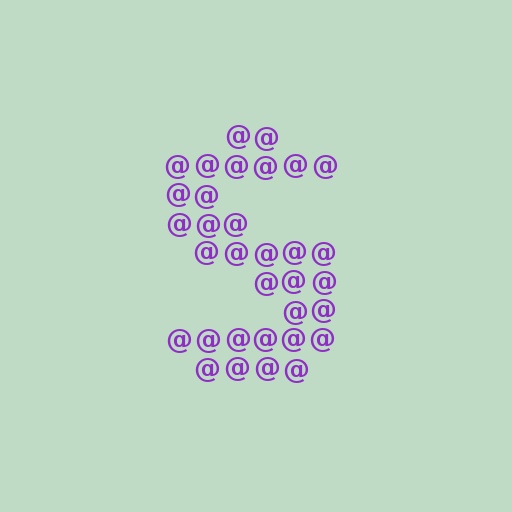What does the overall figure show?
The overall figure shows the letter S.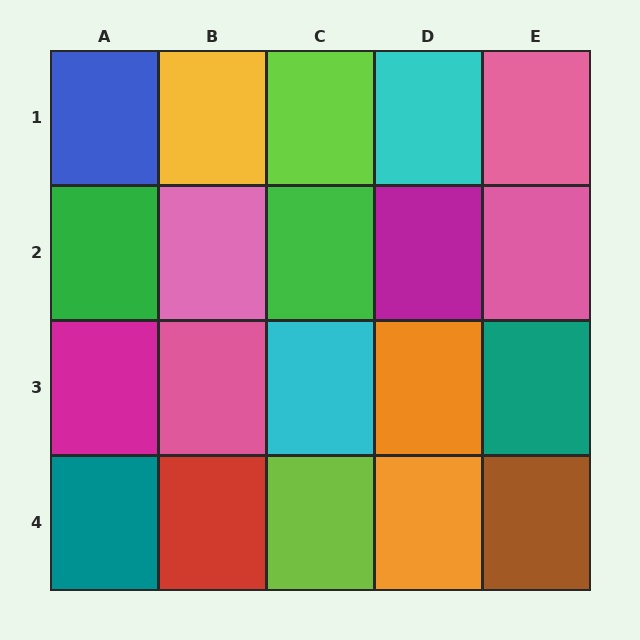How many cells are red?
1 cell is red.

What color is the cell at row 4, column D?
Orange.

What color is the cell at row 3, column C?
Cyan.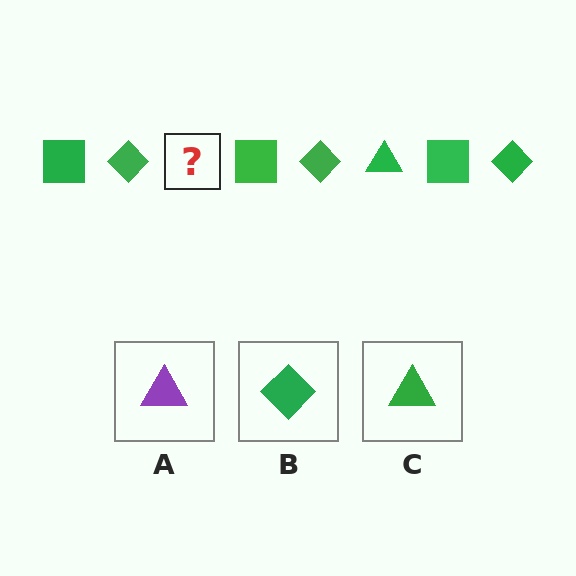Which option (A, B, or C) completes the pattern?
C.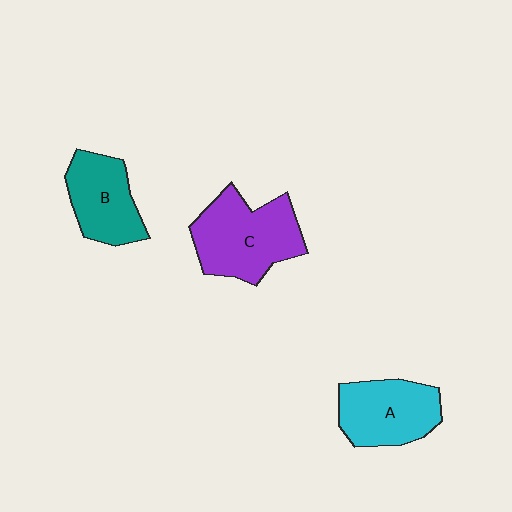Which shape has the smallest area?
Shape B (teal).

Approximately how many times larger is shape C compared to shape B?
Approximately 1.4 times.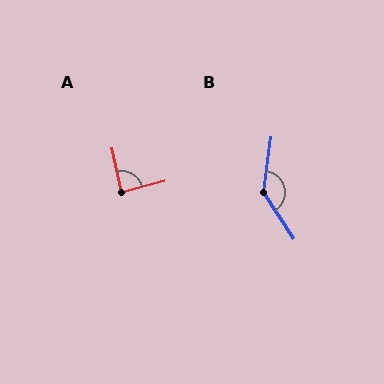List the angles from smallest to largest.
A (87°), B (139°).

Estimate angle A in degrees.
Approximately 87 degrees.